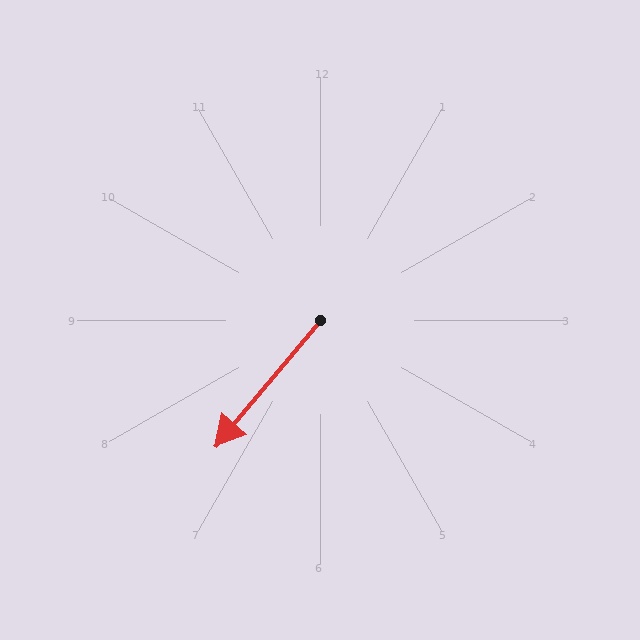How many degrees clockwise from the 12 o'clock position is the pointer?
Approximately 220 degrees.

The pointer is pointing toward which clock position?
Roughly 7 o'clock.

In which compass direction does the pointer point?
Southwest.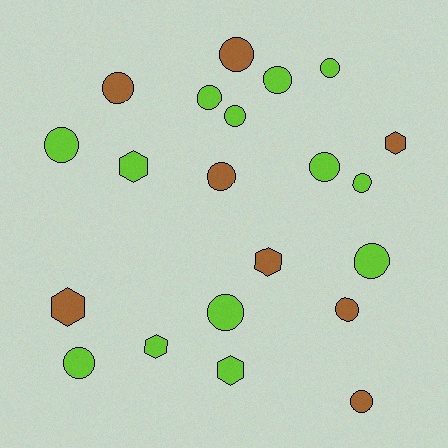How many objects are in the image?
There are 21 objects.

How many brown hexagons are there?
There are 3 brown hexagons.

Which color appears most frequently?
Lime, with 13 objects.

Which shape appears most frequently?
Circle, with 15 objects.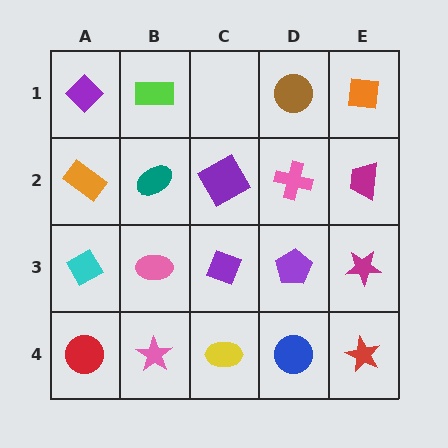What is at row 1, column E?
An orange square.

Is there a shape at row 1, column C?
No, that cell is empty.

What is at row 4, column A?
A red circle.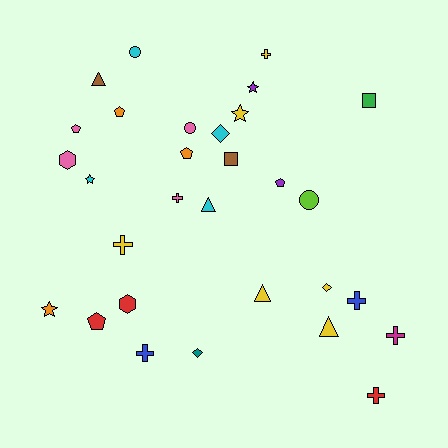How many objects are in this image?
There are 30 objects.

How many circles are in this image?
There are 3 circles.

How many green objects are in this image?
There is 1 green object.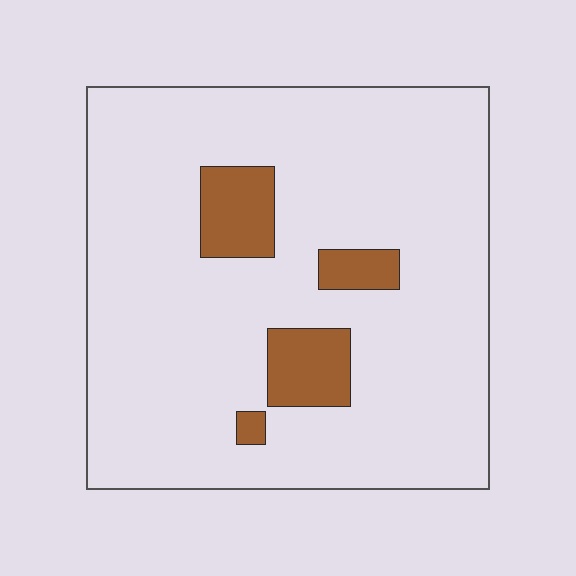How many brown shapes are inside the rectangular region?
4.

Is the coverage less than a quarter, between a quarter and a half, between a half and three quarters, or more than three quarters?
Less than a quarter.